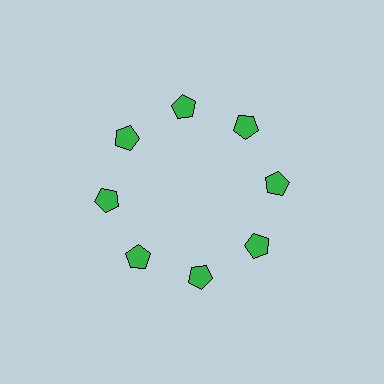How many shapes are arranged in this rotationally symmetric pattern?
There are 8 shapes, arranged in 8 groups of 1.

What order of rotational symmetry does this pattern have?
This pattern has 8-fold rotational symmetry.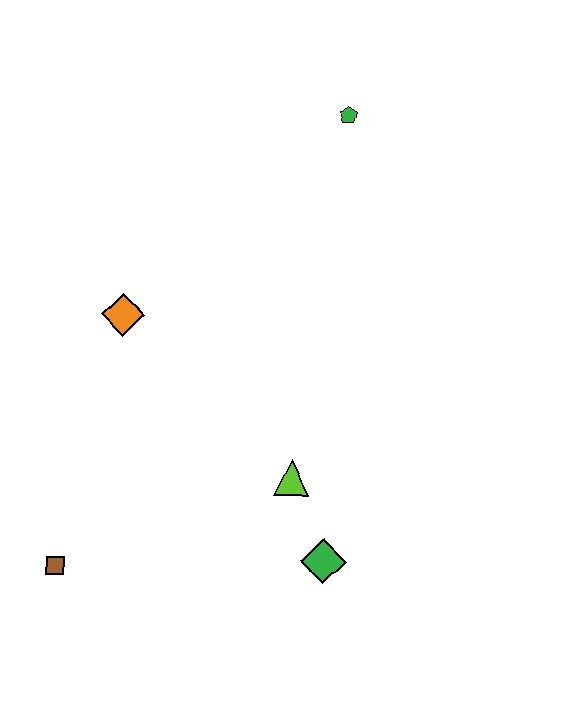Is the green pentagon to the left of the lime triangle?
No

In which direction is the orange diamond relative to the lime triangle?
The orange diamond is to the left of the lime triangle.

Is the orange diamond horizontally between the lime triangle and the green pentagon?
No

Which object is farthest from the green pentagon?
The brown square is farthest from the green pentagon.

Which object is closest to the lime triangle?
The green diamond is closest to the lime triangle.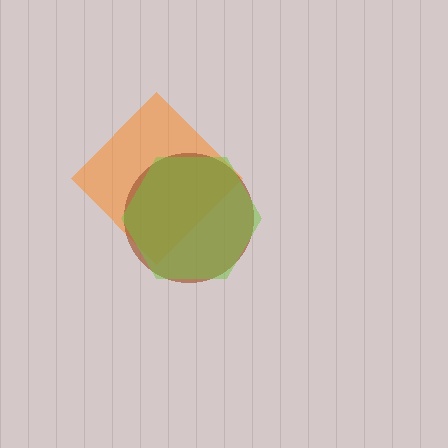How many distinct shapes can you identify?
There are 3 distinct shapes: an orange diamond, a brown circle, a lime hexagon.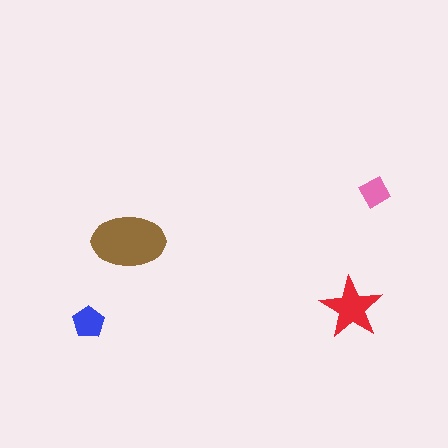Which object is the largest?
The brown ellipse.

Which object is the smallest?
The pink diamond.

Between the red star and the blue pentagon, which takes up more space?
The red star.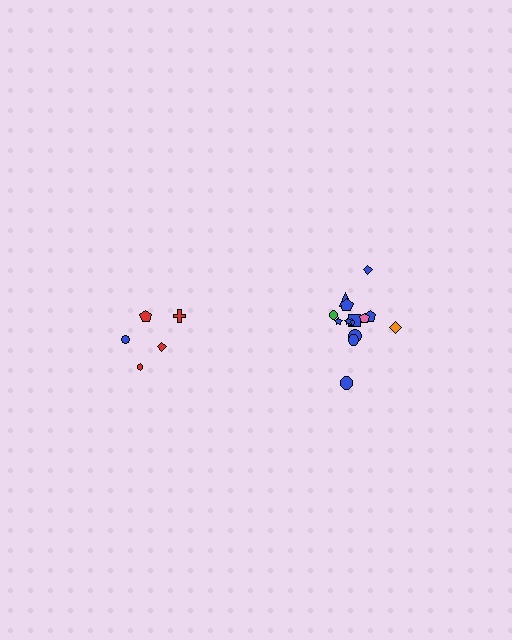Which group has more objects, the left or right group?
The right group.